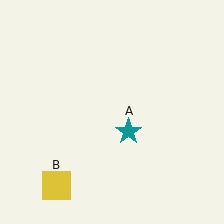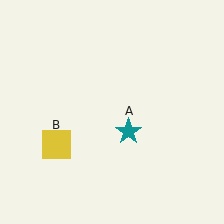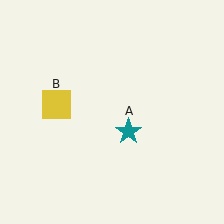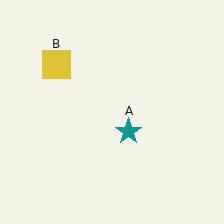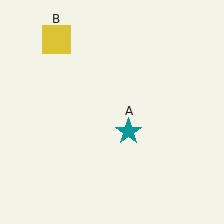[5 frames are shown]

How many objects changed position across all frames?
1 object changed position: yellow square (object B).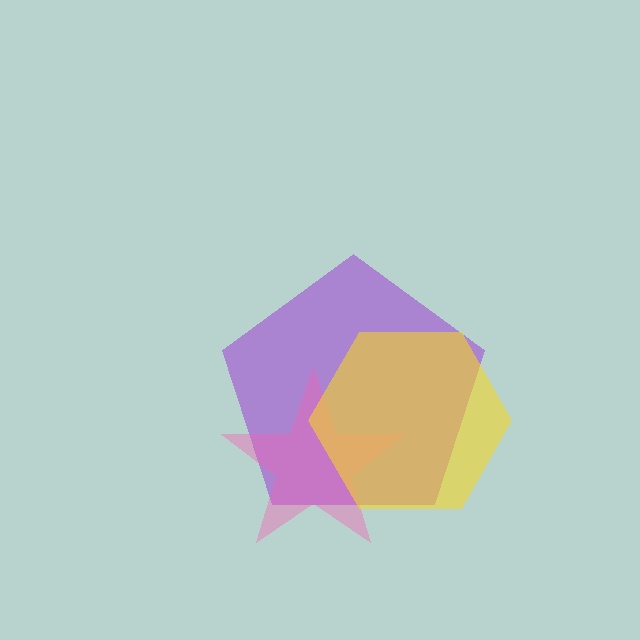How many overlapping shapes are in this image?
There are 3 overlapping shapes in the image.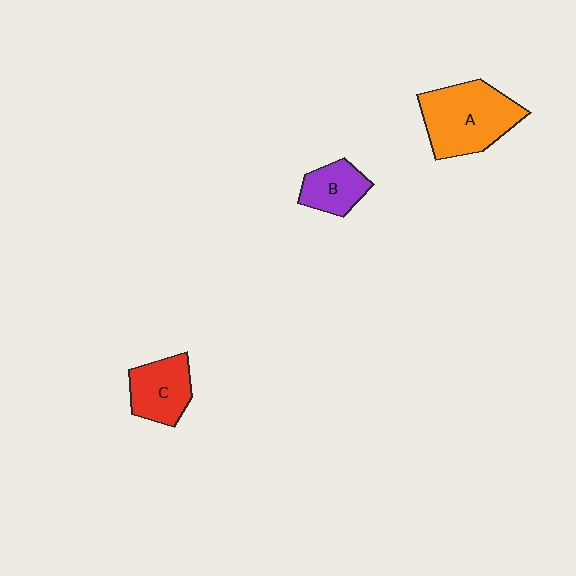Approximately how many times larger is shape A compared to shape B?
Approximately 2.1 times.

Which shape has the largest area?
Shape A (orange).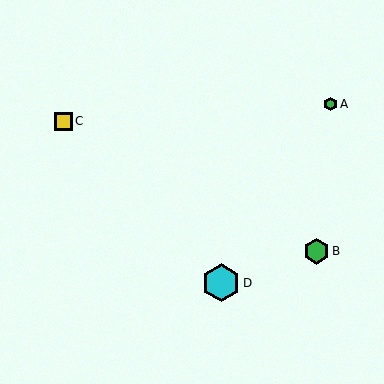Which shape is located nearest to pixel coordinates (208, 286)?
The cyan hexagon (labeled D) at (221, 283) is nearest to that location.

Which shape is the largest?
The cyan hexagon (labeled D) is the largest.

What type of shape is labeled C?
Shape C is a yellow square.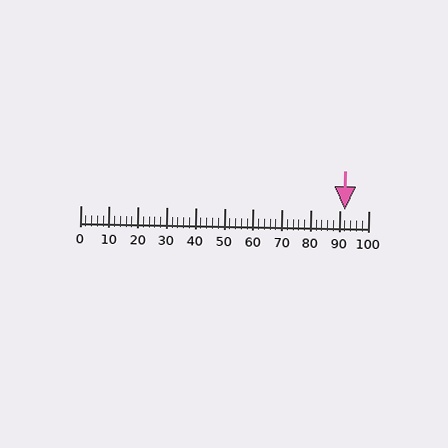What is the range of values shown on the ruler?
The ruler shows values from 0 to 100.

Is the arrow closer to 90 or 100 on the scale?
The arrow is closer to 90.